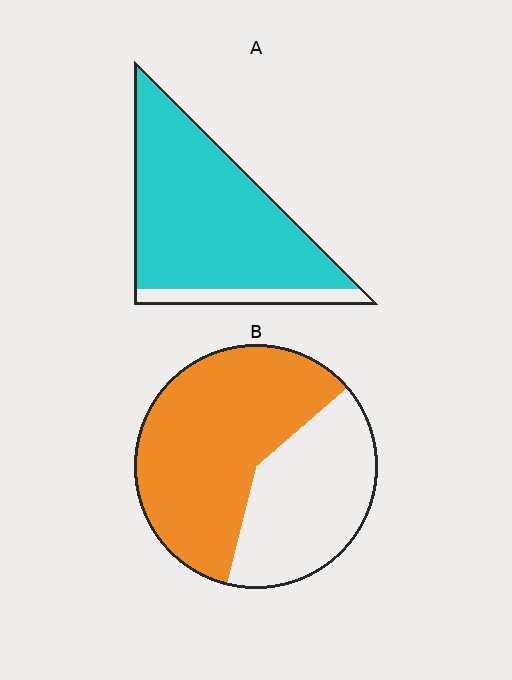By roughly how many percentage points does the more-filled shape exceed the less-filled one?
By roughly 25 percentage points (A over B).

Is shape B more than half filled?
Yes.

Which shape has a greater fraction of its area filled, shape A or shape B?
Shape A.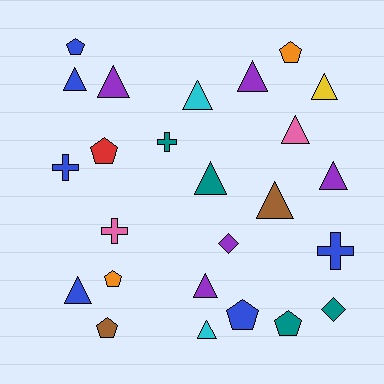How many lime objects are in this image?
There are no lime objects.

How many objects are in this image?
There are 25 objects.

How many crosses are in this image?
There are 4 crosses.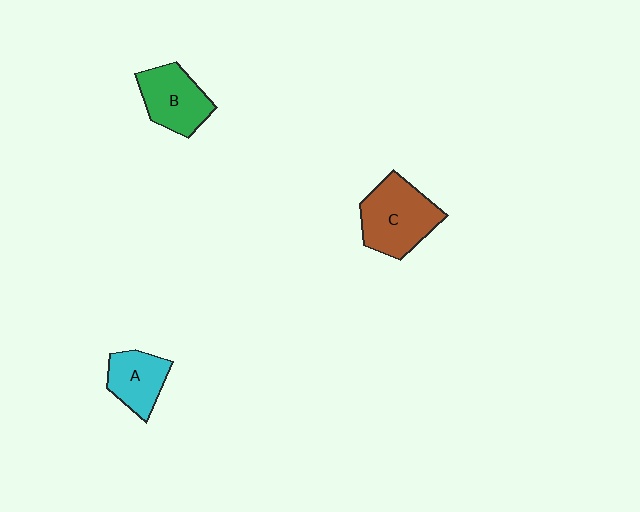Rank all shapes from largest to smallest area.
From largest to smallest: C (brown), B (green), A (cyan).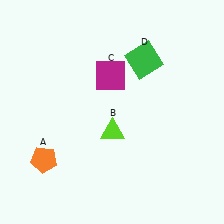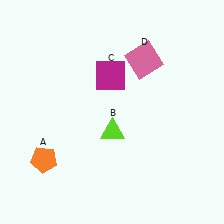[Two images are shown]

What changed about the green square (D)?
In Image 1, D is green. In Image 2, it changed to pink.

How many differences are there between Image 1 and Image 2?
There is 1 difference between the two images.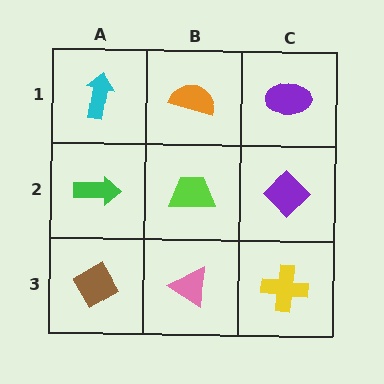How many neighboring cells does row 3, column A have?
2.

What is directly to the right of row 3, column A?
A pink triangle.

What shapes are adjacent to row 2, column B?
An orange semicircle (row 1, column B), a pink triangle (row 3, column B), a green arrow (row 2, column A), a purple diamond (row 2, column C).